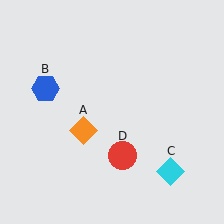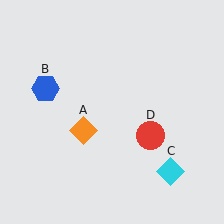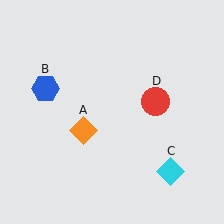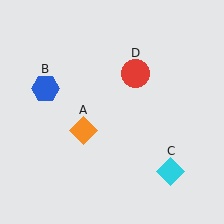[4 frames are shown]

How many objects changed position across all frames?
1 object changed position: red circle (object D).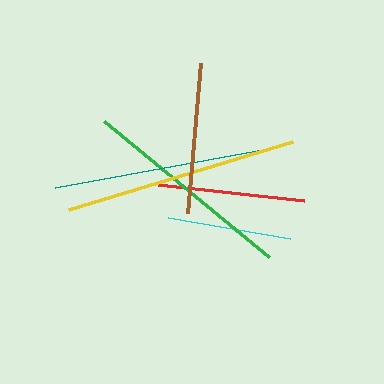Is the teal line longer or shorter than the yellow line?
The yellow line is longer than the teal line.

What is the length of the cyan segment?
The cyan segment is approximately 124 pixels long.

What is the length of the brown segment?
The brown segment is approximately 151 pixels long.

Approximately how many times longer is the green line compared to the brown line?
The green line is approximately 1.4 times the length of the brown line.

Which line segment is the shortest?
The cyan line is the shortest at approximately 124 pixels.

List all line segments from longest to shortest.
From longest to shortest: yellow, teal, green, brown, red, cyan.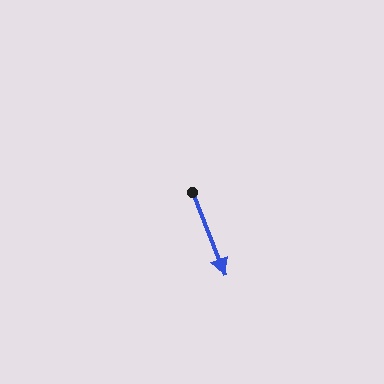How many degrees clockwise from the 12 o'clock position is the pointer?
Approximately 158 degrees.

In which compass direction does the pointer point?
South.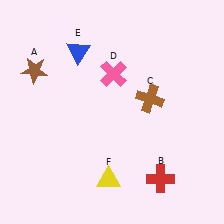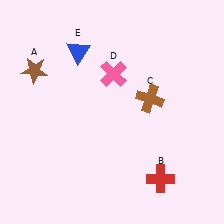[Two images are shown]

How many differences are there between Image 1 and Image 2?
There is 1 difference between the two images.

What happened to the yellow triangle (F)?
The yellow triangle (F) was removed in Image 2. It was in the bottom-left area of Image 1.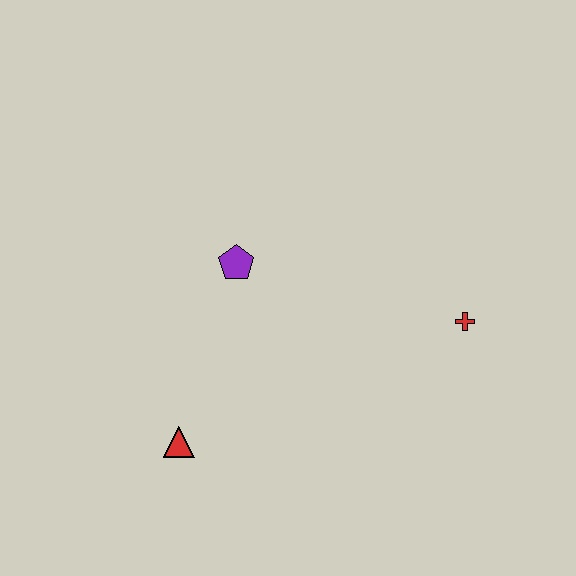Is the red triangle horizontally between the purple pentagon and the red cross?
No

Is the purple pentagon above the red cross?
Yes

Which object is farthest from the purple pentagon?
The red cross is farthest from the purple pentagon.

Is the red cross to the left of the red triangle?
No